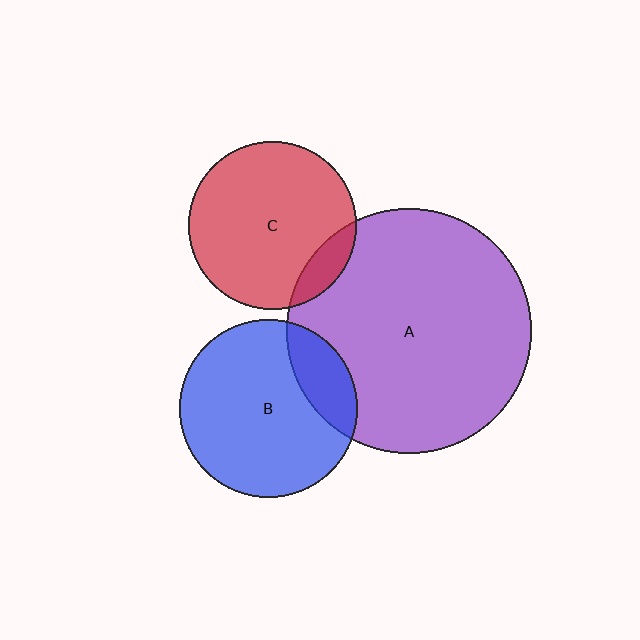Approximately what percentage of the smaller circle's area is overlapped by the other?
Approximately 20%.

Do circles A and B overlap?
Yes.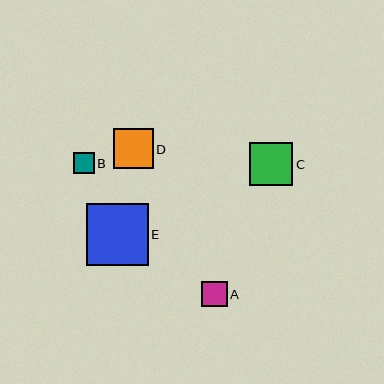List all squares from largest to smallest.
From largest to smallest: E, C, D, A, B.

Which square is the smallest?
Square B is the smallest with a size of approximately 21 pixels.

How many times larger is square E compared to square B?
Square E is approximately 3.0 times the size of square B.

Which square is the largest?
Square E is the largest with a size of approximately 61 pixels.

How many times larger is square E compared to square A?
Square E is approximately 2.4 times the size of square A.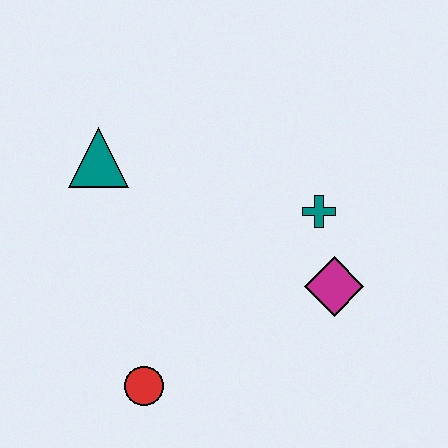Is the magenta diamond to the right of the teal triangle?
Yes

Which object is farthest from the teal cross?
The red circle is farthest from the teal cross.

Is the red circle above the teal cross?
No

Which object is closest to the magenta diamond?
The teal cross is closest to the magenta diamond.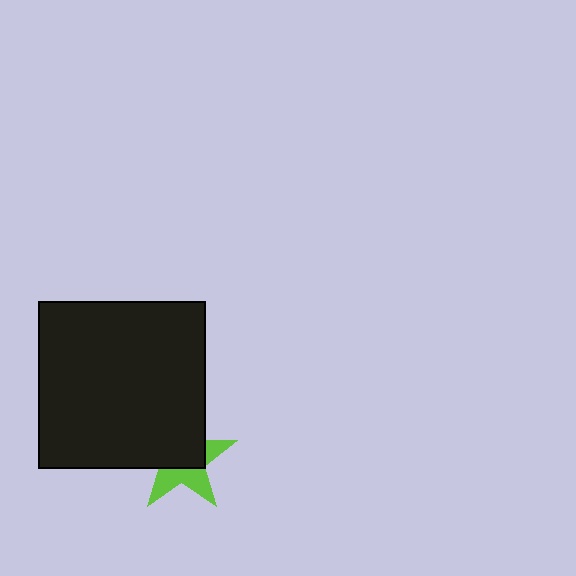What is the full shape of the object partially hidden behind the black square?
The partially hidden object is a lime star.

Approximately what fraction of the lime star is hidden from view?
Roughly 57% of the lime star is hidden behind the black square.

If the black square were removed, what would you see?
You would see the complete lime star.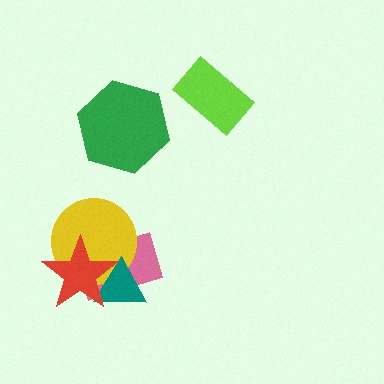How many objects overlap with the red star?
3 objects overlap with the red star.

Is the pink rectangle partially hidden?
Yes, it is partially covered by another shape.